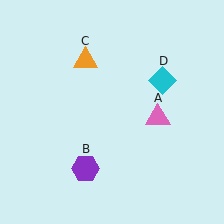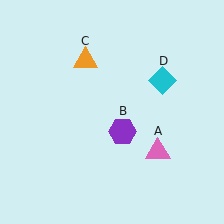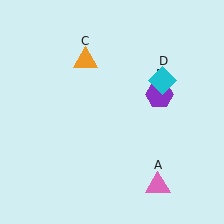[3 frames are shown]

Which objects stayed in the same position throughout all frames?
Orange triangle (object C) and cyan diamond (object D) remained stationary.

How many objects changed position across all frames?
2 objects changed position: pink triangle (object A), purple hexagon (object B).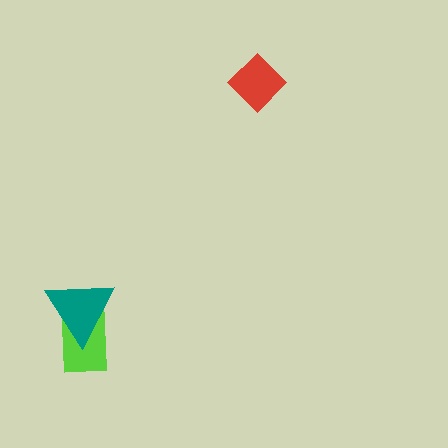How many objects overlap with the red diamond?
0 objects overlap with the red diamond.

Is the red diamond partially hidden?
No, no other shape covers it.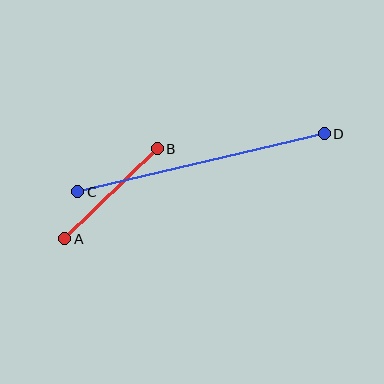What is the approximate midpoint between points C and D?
The midpoint is at approximately (201, 163) pixels.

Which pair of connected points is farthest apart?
Points C and D are farthest apart.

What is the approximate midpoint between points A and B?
The midpoint is at approximately (111, 193) pixels.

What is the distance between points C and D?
The distance is approximately 253 pixels.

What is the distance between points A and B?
The distance is approximately 129 pixels.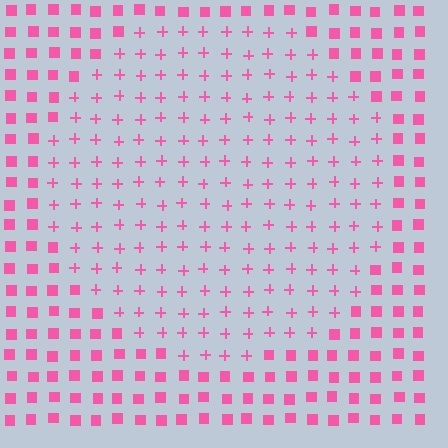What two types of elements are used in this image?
The image uses plus signs inside the circle region and squares outside it.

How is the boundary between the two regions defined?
The boundary is defined by a change in element shape: plus signs inside vs. squares outside. All elements share the same color and spacing.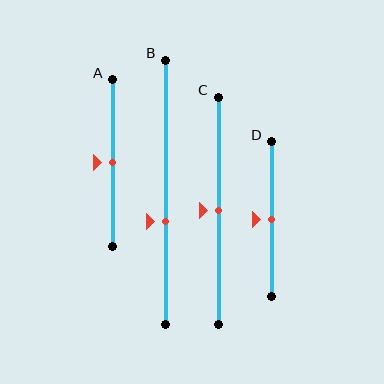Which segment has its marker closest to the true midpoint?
Segment A has its marker closest to the true midpoint.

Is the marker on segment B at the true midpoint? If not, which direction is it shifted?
No, the marker on segment B is shifted downward by about 11% of the segment length.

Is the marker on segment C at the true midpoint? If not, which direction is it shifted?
Yes, the marker on segment C is at the true midpoint.